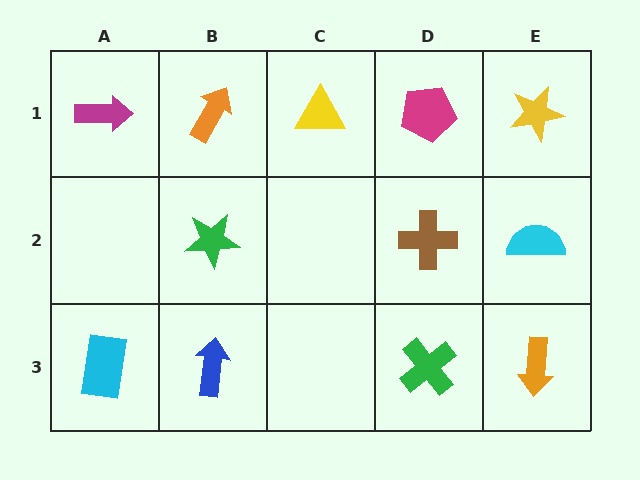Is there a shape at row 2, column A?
No, that cell is empty.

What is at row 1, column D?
A magenta pentagon.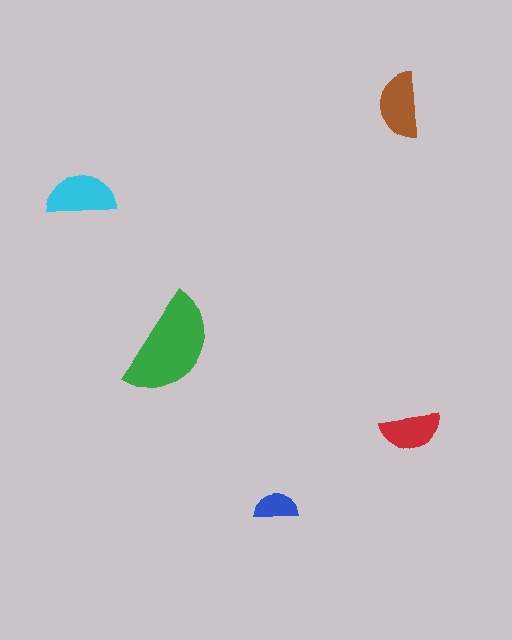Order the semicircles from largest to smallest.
the green one, the cyan one, the brown one, the red one, the blue one.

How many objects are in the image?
There are 5 objects in the image.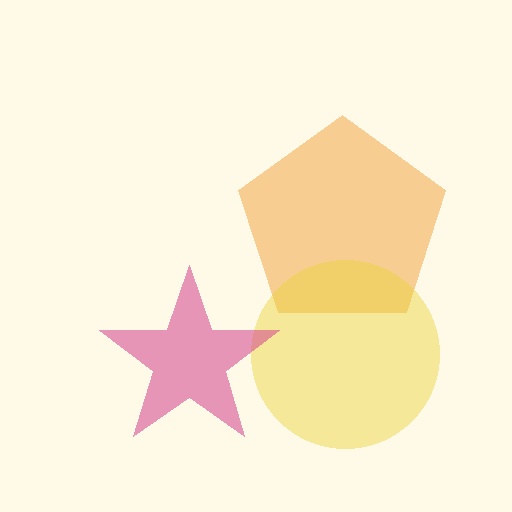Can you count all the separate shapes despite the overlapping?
Yes, there are 3 separate shapes.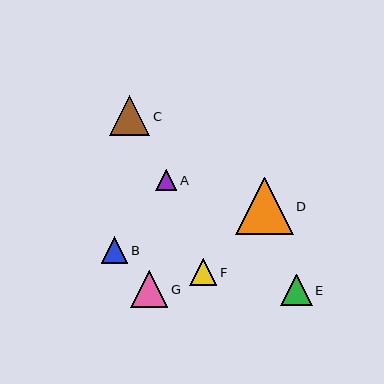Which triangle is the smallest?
Triangle A is the smallest with a size of approximately 21 pixels.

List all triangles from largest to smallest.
From largest to smallest: D, C, G, E, F, B, A.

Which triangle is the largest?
Triangle D is the largest with a size of approximately 57 pixels.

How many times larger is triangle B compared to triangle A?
Triangle B is approximately 1.3 times the size of triangle A.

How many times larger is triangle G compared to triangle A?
Triangle G is approximately 1.8 times the size of triangle A.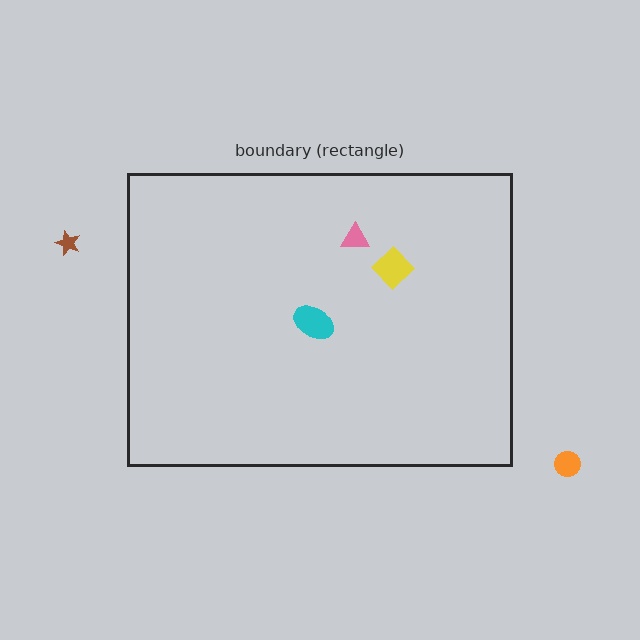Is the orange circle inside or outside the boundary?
Outside.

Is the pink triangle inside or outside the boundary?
Inside.